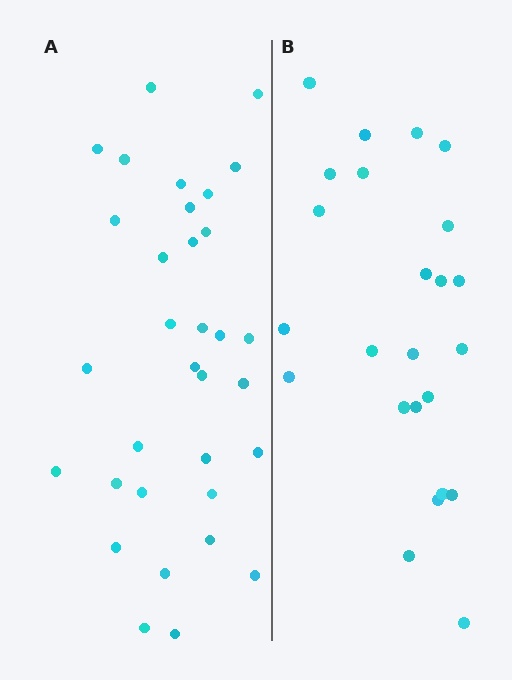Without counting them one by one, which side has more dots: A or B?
Region A (the left region) has more dots.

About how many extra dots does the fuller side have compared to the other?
Region A has roughly 8 or so more dots than region B.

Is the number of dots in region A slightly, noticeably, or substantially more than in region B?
Region A has noticeably more, but not dramatically so. The ratio is roughly 1.4 to 1.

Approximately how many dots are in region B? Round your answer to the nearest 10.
About 20 dots. (The exact count is 24, which rounds to 20.)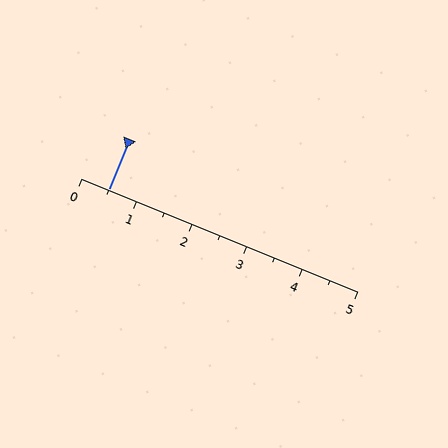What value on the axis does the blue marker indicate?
The marker indicates approximately 0.5.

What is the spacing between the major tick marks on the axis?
The major ticks are spaced 1 apart.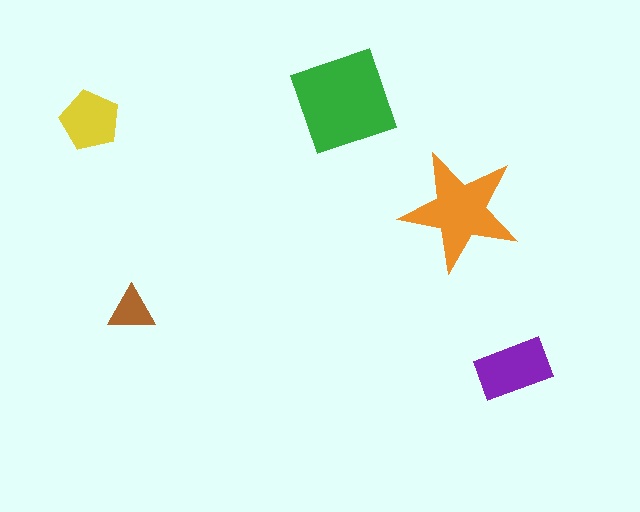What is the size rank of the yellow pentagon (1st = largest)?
4th.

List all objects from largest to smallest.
The green diamond, the orange star, the purple rectangle, the yellow pentagon, the brown triangle.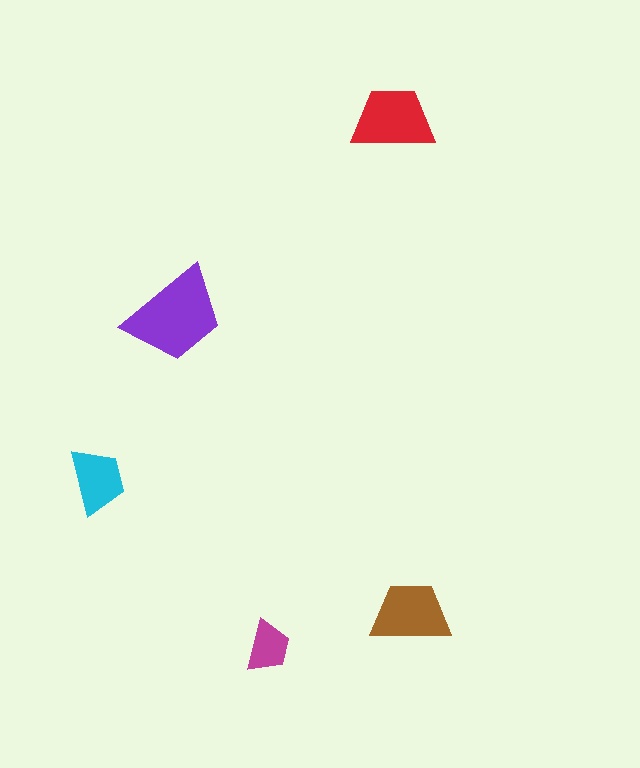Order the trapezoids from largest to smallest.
the purple one, the red one, the brown one, the cyan one, the magenta one.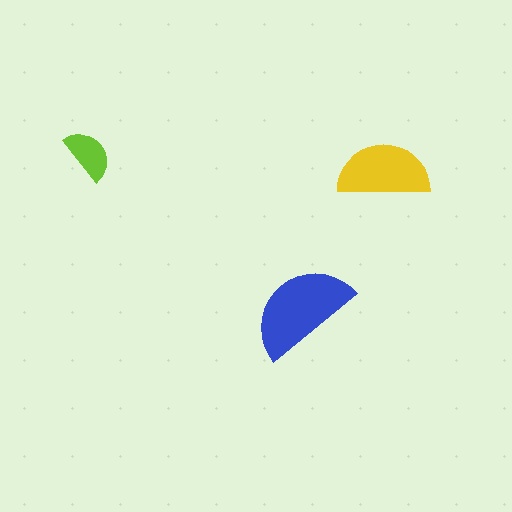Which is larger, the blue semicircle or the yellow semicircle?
The blue one.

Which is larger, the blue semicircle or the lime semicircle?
The blue one.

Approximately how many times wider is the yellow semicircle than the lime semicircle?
About 1.5 times wider.